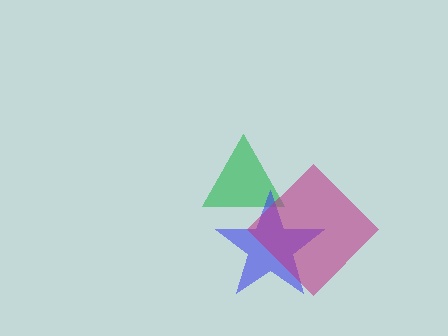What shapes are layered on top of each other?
The layered shapes are: a green triangle, a blue star, a magenta diamond.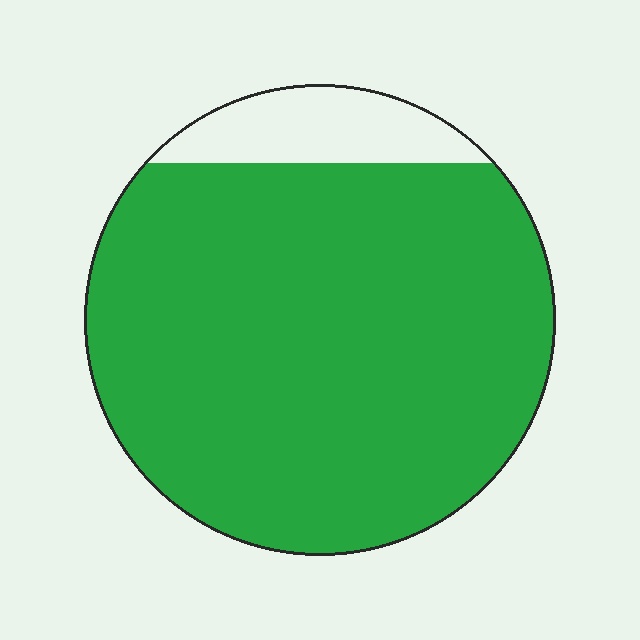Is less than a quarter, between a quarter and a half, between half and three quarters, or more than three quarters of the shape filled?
More than three quarters.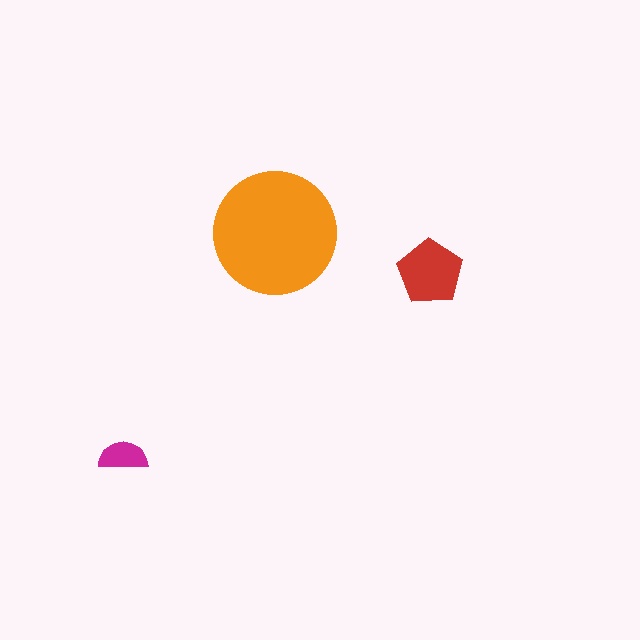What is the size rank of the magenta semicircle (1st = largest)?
3rd.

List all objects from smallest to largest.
The magenta semicircle, the red pentagon, the orange circle.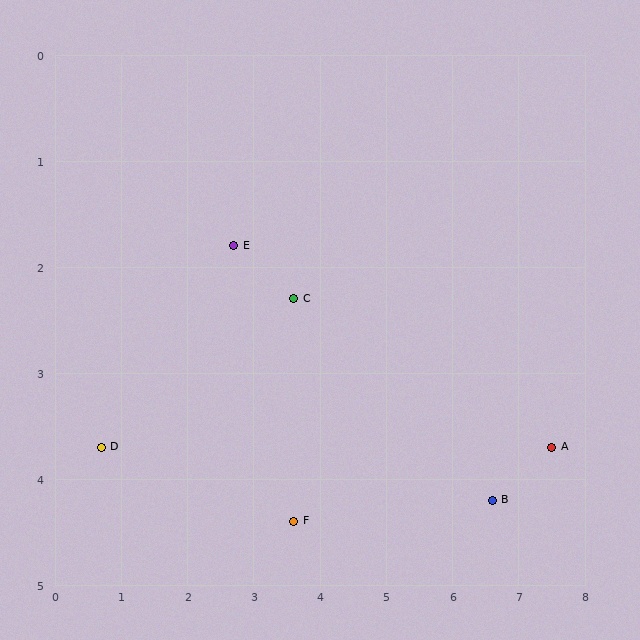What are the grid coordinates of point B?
Point B is at approximately (6.6, 4.2).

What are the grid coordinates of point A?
Point A is at approximately (7.5, 3.7).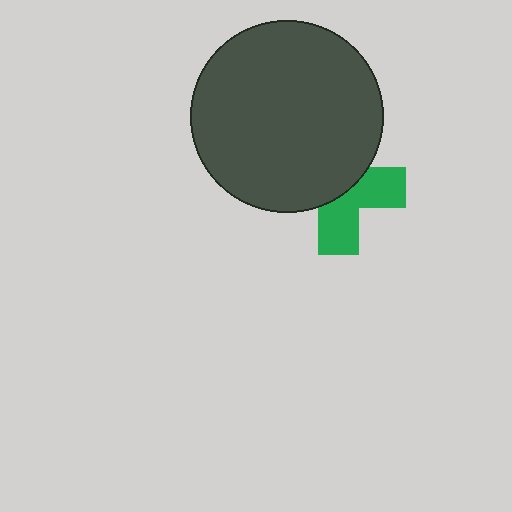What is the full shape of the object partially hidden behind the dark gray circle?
The partially hidden object is a green cross.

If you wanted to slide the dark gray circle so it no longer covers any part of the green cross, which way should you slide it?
Slide it up — that is the most direct way to separate the two shapes.